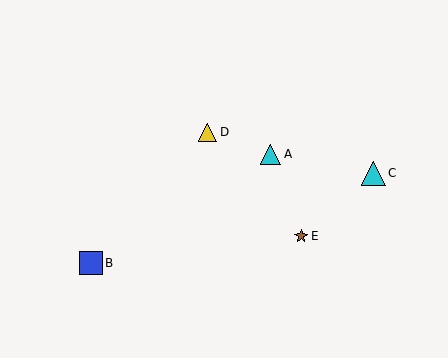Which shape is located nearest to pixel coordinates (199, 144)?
The yellow triangle (labeled D) at (208, 132) is nearest to that location.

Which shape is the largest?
The cyan triangle (labeled C) is the largest.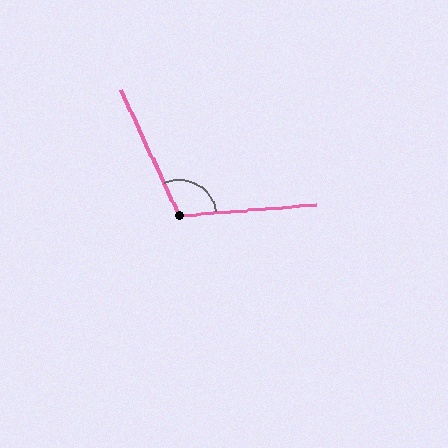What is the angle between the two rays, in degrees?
Approximately 110 degrees.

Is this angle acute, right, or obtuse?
It is obtuse.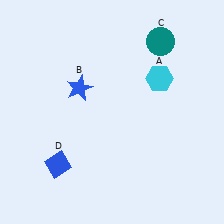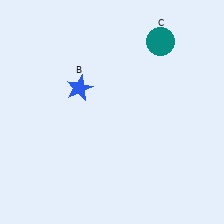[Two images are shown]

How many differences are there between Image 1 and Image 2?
There are 2 differences between the two images.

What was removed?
The cyan hexagon (A), the blue diamond (D) were removed in Image 2.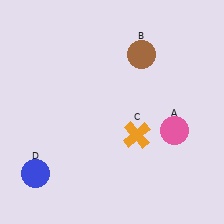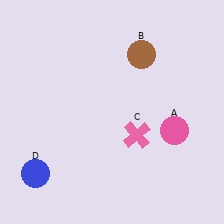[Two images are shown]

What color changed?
The cross (C) changed from orange in Image 1 to pink in Image 2.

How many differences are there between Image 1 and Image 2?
There is 1 difference between the two images.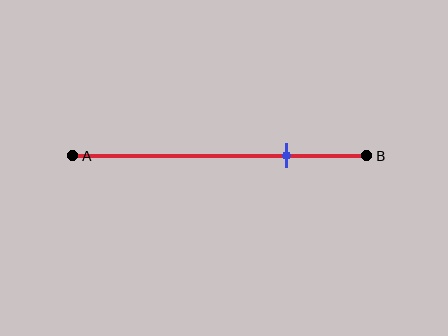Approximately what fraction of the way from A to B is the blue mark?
The blue mark is approximately 75% of the way from A to B.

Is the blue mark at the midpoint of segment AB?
No, the mark is at about 75% from A, not at the 50% midpoint.